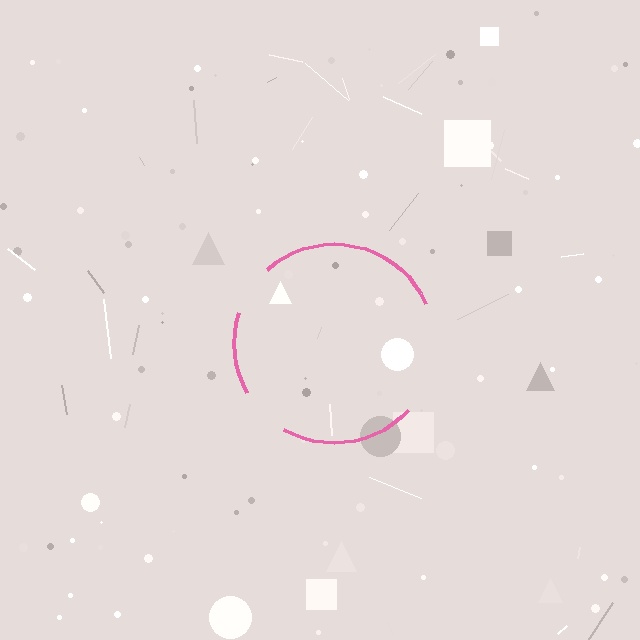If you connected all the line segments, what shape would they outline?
They would outline a circle.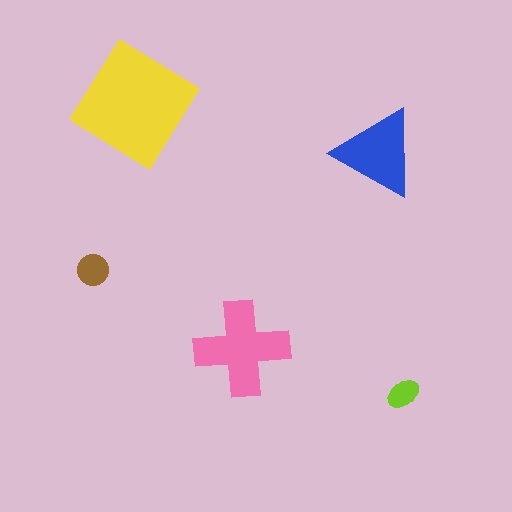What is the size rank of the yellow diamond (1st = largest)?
1st.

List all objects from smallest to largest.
The lime ellipse, the brown circle, the blue triangle, the pink cross, the yellow diamond.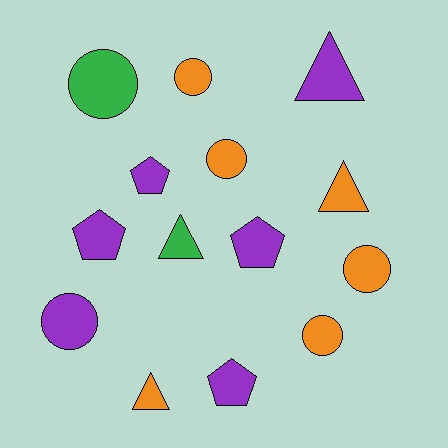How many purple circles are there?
There is 1 purple circle.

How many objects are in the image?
There are 14 objects.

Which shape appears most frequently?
Circle, with 6 objects.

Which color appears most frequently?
Purple, with 6 objects.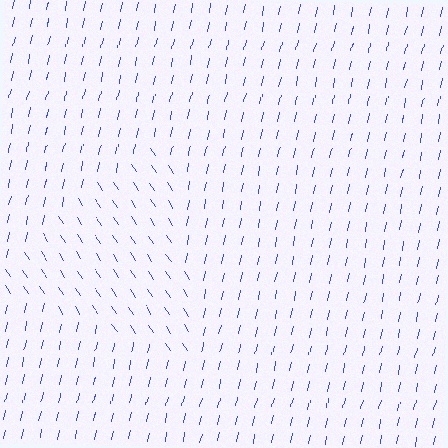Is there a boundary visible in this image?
Yes, there is a texture boundary formed by a change in line orientation.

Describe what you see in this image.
The image is filled with small blue line segments. A triangle region in the image has lines oriented differently from the surrounding lines, creating a visible texture boundary.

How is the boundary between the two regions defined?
The boundary is defined purely by a change in line orientation (approximately 45 degrees difference). All lines are the same color and thickness.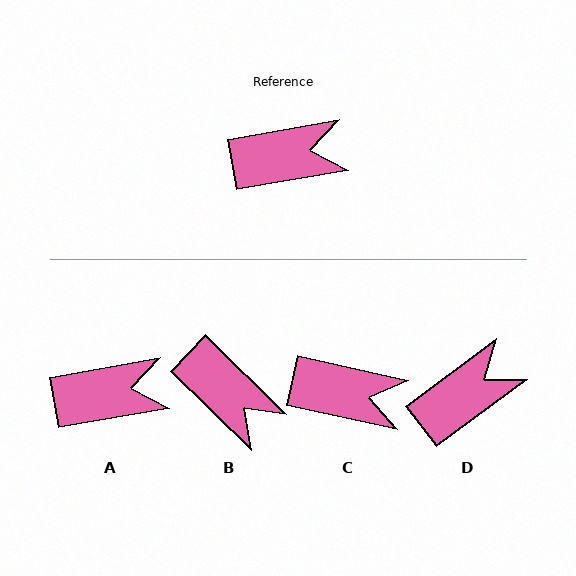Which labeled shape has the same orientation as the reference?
A.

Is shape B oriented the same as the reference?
No, it is off by about 54 degrees.